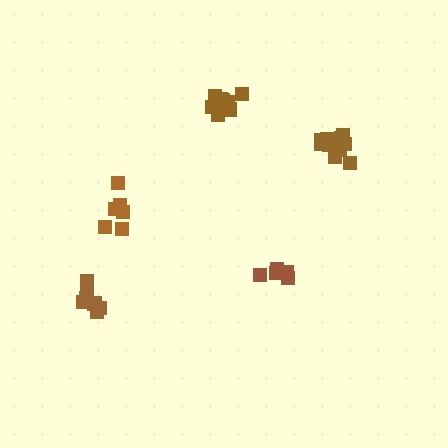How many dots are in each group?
Group 1: 6 dots, Group 2: 11 dots, Group 3: 10 dots, Group 4: 5 dots, Group 5: 9 dots (41 total).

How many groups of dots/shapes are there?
There are 5 groups.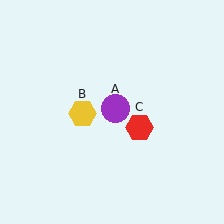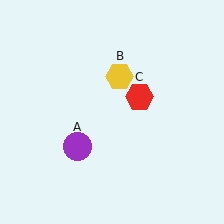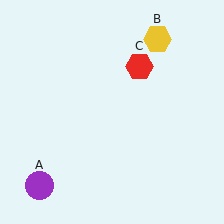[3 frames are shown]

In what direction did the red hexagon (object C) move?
The red hexagon (object C) moved up.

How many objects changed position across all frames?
3 objects changed position: purple circle (object A), yellow hexagon (object B), red hexagon (object C).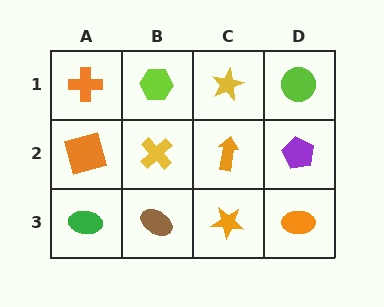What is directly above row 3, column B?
A yellow cross.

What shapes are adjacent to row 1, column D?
A purple pentagon (row 2, column D), a yellow star (row 1, column C).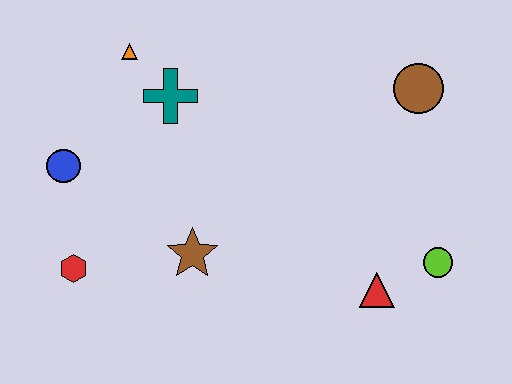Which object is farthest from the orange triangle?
The lime circle is farthest from the orange triangle.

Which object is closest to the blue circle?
The red hexagon is closest to the blue circle.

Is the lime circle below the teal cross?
Yes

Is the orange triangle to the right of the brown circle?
No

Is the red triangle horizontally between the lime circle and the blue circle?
Yes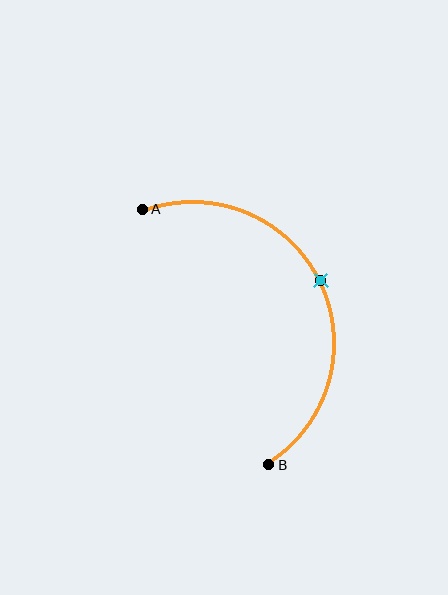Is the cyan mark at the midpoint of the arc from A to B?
Yes. The cyan mark lies on the arc at equal arc-length from both A and B — it is the arc midpoint.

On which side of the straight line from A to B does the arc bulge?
The arc bulges to the right of the straight line connecting A and B.